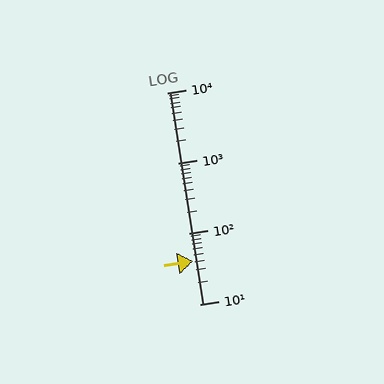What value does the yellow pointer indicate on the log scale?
The pointer indicates approximately 41.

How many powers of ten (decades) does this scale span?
The scale spans 3 decades, from 10 to 10000.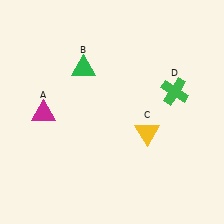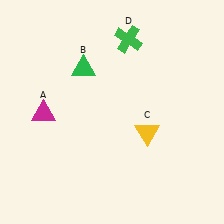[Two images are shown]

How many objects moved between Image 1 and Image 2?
1 object moved between the two images.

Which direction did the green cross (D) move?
The green cross (D) moved up.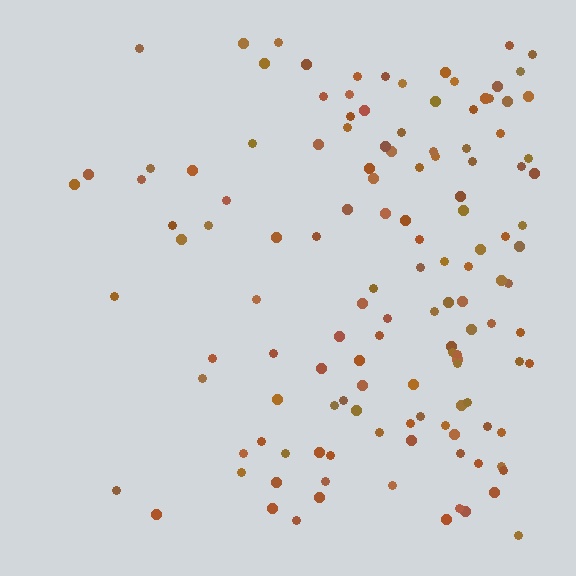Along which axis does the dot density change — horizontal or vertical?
Horizontal.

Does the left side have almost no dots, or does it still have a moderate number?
Still a moderate number, just noticeably fewer than the right.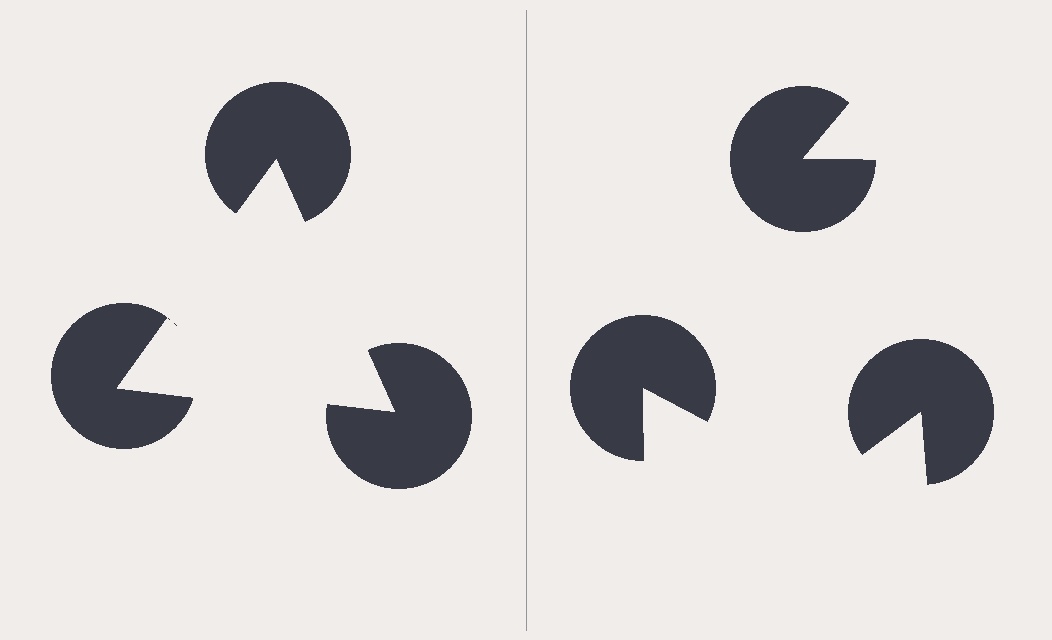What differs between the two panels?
The pac-man discs are positioned identically on both sides; only the wedge orientations differ. On the left they align to a triangle; on the right they are misaligned.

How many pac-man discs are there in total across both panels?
6 — 3 on each side.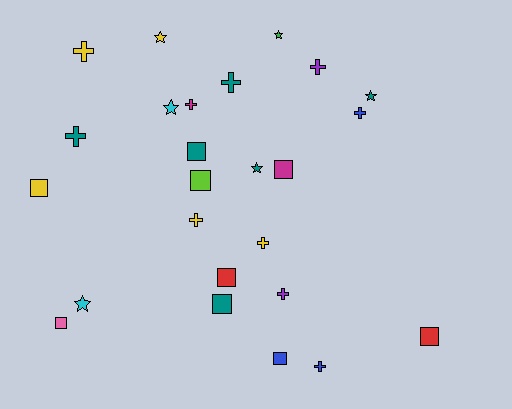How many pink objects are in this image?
There is 1 pink object.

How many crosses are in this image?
There are 10 crosses.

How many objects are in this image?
There are 25 objects.